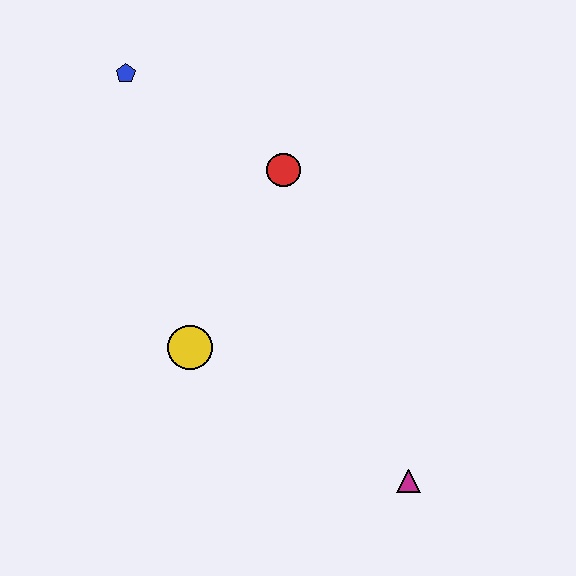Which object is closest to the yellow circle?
The red circle is closest to the yellow circle.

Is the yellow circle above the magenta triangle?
Yes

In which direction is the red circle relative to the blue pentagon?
The red circle is to the right of the blue pentagon.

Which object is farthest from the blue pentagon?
The magenta triangle is farthest from the blue pentagon.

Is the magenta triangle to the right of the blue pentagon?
Yes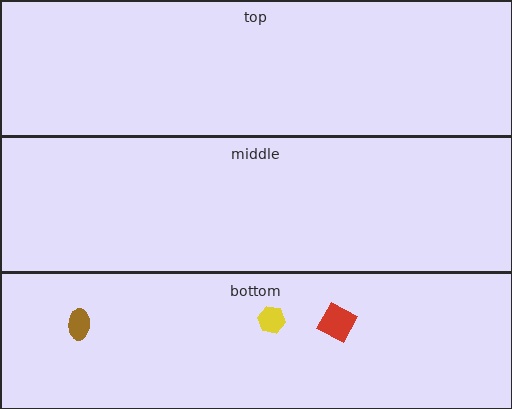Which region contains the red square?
The bottom region.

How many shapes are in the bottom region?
3.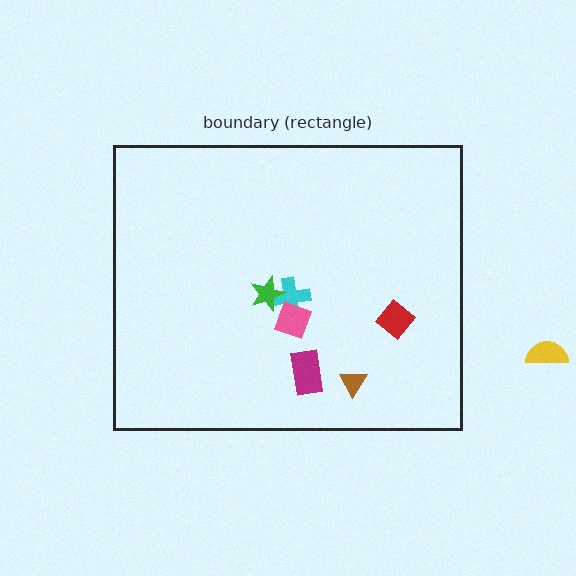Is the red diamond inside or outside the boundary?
Inside.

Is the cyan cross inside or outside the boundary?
Inside.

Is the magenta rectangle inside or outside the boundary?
Inside.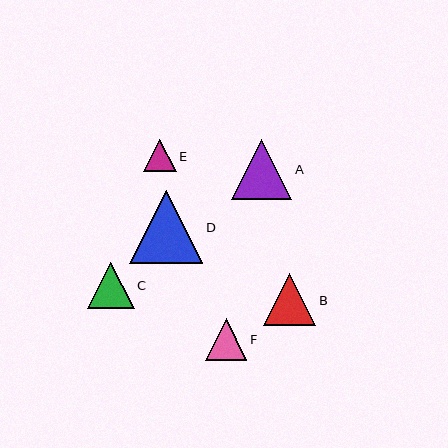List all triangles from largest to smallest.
From largest to smallest: D, A, B, C, F, E.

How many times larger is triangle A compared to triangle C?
Triangle A is approximately 1.3 times the size of triangle C.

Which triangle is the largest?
Triangle D is the largest with a size of approximately 73 pixels.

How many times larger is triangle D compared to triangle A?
Triangle D is approximately 1.2 times the size of triangle A.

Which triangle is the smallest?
Triangle E is the smallest with a size of approximately 33 pixels.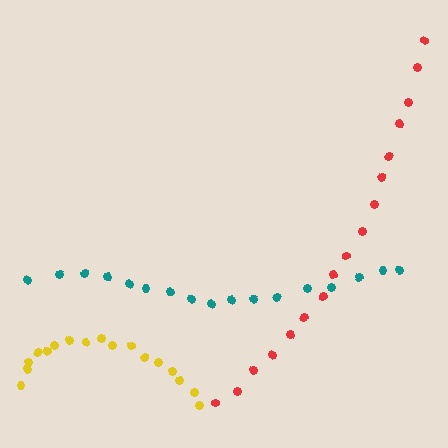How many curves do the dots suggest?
There are 3 distinct paths.